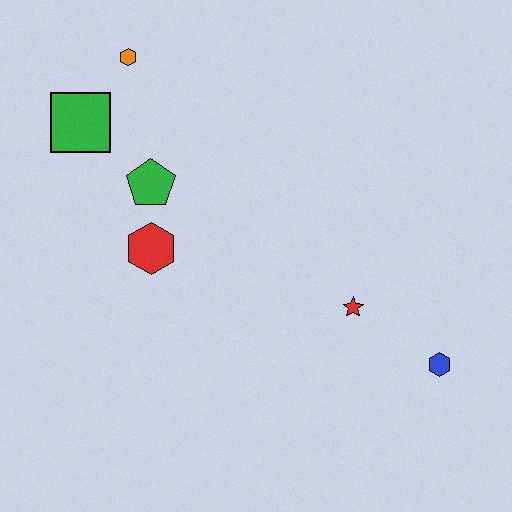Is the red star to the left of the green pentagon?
No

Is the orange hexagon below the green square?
No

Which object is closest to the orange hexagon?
The green square is closest to the orange hexagon.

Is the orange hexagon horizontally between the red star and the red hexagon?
No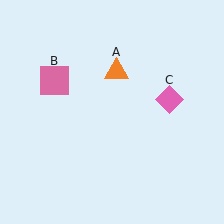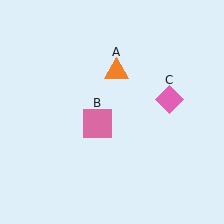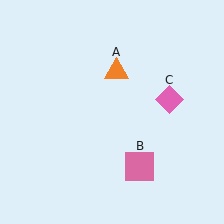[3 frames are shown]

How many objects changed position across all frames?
1 object changed position: pink square (object B).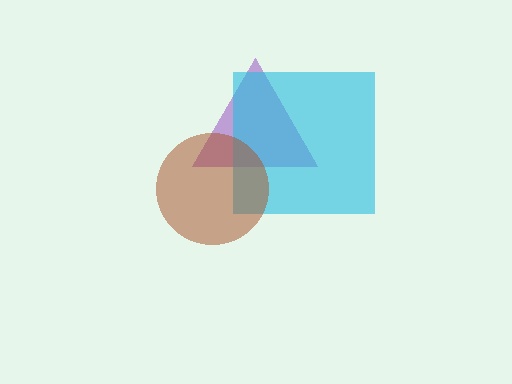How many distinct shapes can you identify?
There are 3 distinct shapes: a purple triangle, a cyan square, a brown circle.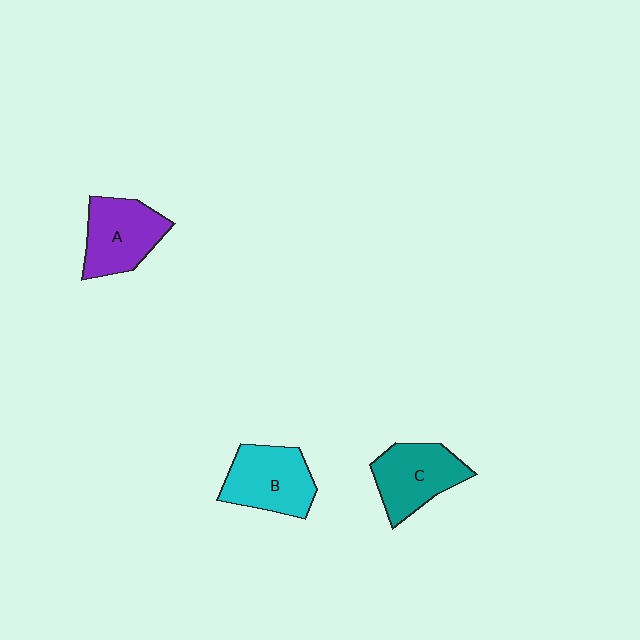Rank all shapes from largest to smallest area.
From largest to smallest: B (cyan), A (purple), C (teal).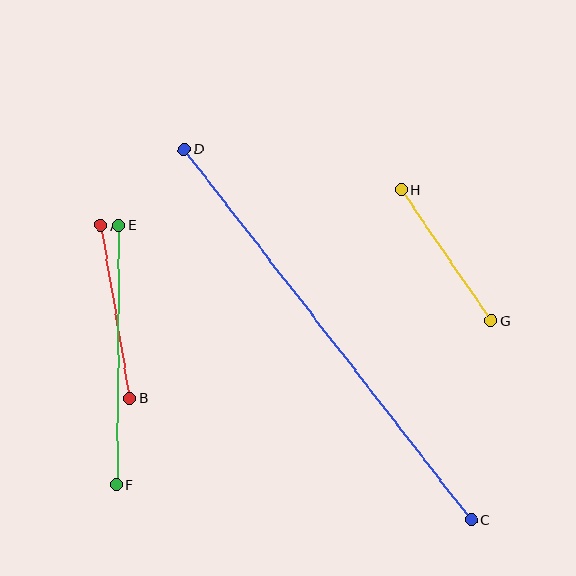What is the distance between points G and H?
The distance is approximately 159 pixels.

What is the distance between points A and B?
The distance is approximately 175 pixels.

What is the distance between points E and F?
The distance is approximately 260 pixels.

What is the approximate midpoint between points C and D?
The midpoint is at approximately (328, 334) pixels.